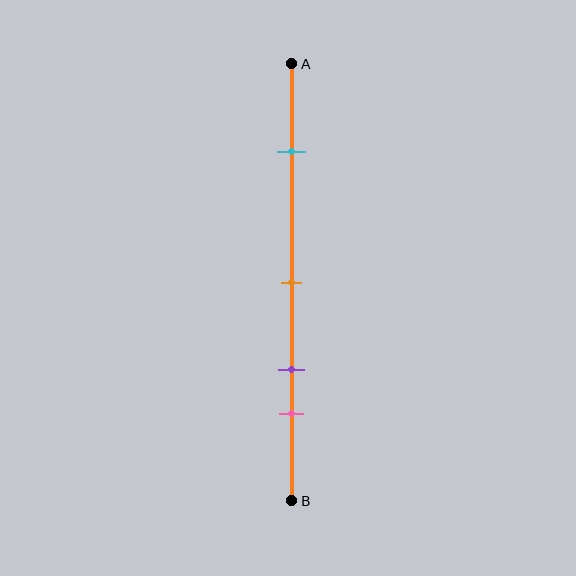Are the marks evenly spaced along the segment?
No, the marks are not evenly spaced.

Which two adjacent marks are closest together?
The purple and pink marks are the closest adjacent pair.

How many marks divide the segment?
There are 4 marks dividing the segment.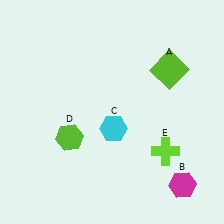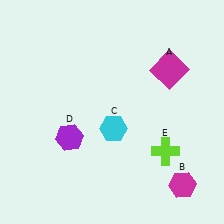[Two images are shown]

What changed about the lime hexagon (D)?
In Image 1, D is lime. In Image 2, it changed to purple.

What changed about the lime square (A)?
In Image 1, A is lime. In Image 2, it changed to magenta.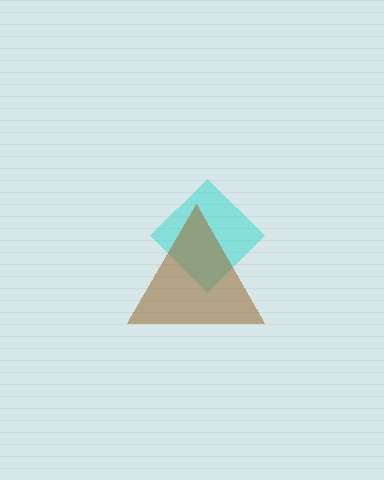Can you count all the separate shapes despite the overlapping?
Yes, there are 2 separate shapes.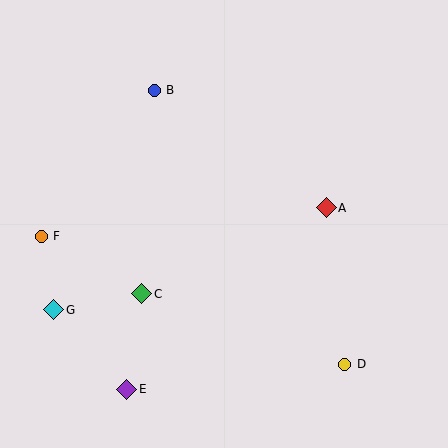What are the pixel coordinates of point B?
Point B is at (154, 90).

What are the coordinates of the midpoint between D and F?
The midpoint between D and F is at (193, 300).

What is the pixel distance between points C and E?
The distance between C and E is 96 pixels.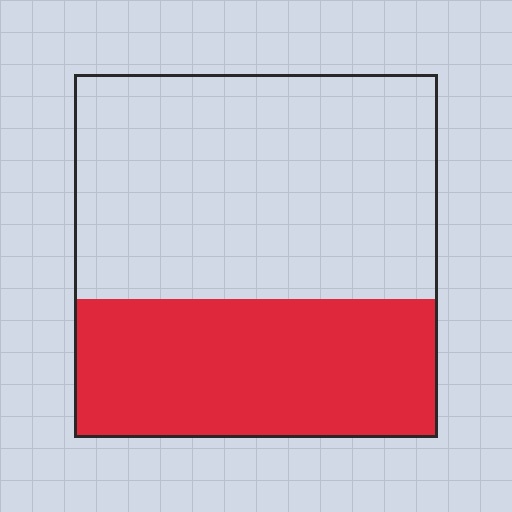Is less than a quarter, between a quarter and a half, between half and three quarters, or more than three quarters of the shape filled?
Between a quarter and a half.